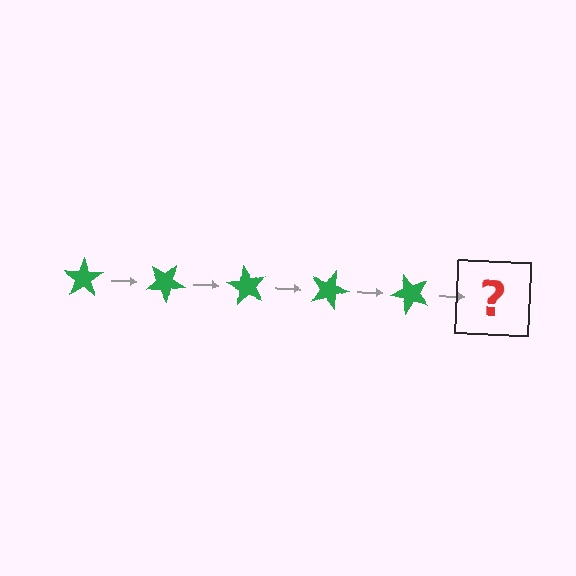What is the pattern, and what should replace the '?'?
The pattern is that the star rotates 30 degrees each step. The '?' should be a green star rotated 150 degrees.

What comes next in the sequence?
The next element should be a green star rotated 150 degrees.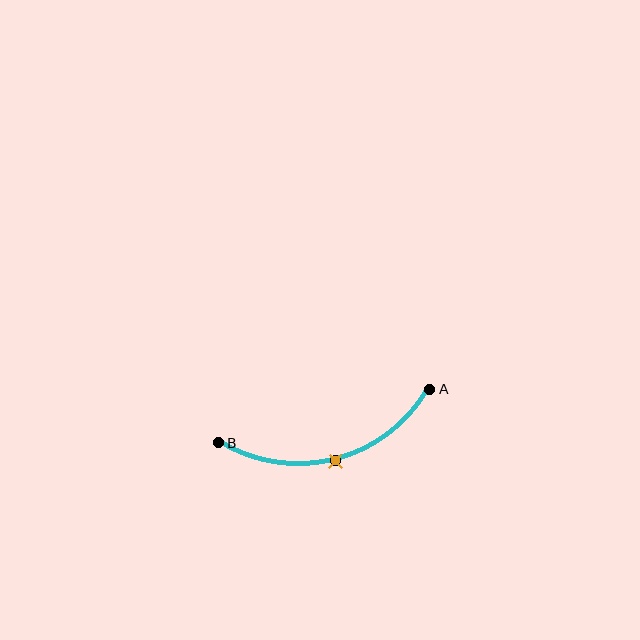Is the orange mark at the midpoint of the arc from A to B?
Yes. The orange mark lies on the arc at equal arc-length from both A and B — it is the arc midpoint.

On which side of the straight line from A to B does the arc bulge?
The arc bulges below the straight line connecting A and B.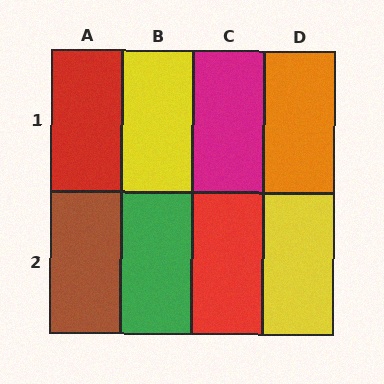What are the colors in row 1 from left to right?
Red, yellow, magenta, orange.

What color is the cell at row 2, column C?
Red.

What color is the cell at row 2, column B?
Green.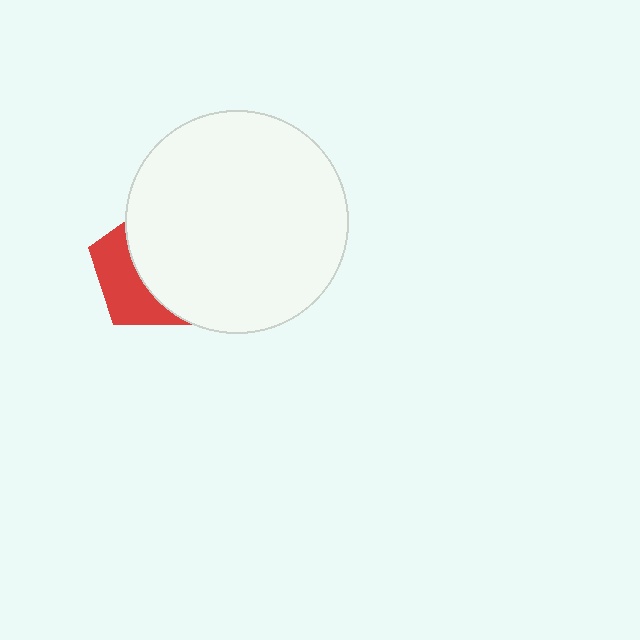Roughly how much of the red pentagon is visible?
A small part of it is visible (roughly 38%).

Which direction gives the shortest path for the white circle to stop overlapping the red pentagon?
Moving right gives the shortest separation.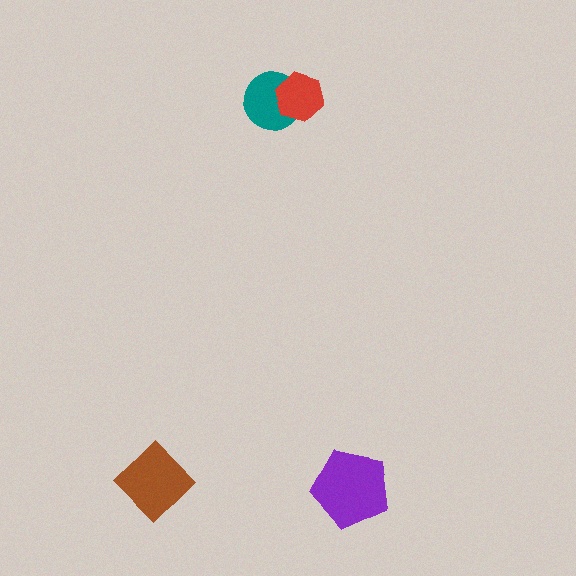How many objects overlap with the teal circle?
1 object overlaps with the teal circle.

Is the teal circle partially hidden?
Yes, it is partially covered by another shape.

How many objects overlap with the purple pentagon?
0 objects overlap with the purple pentagon.